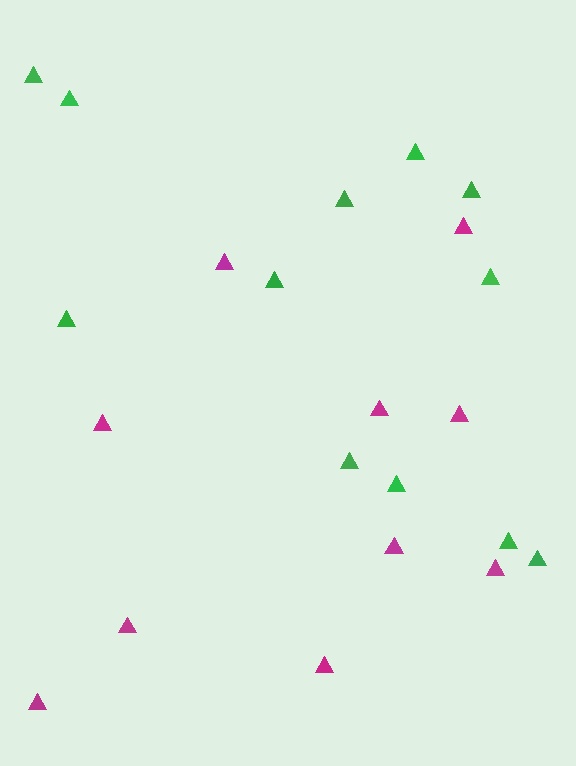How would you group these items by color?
There are 2 groups: one group of magenta triangles (10) and one group of green triangles (12).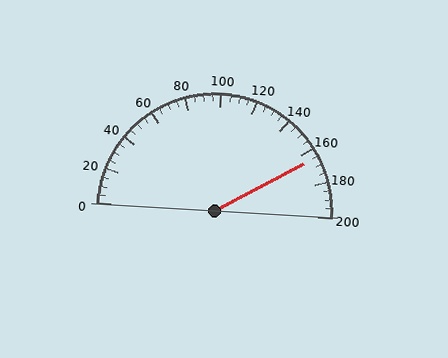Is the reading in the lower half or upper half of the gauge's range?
The reading is in the upper half of the range (0 to 200).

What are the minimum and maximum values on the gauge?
The gauge ranges from 0 to 200.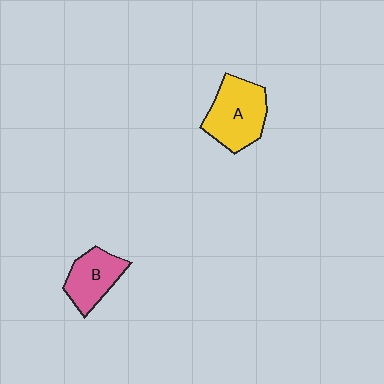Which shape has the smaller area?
Shape B (pink).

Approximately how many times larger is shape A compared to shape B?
Approximately 1.4 times.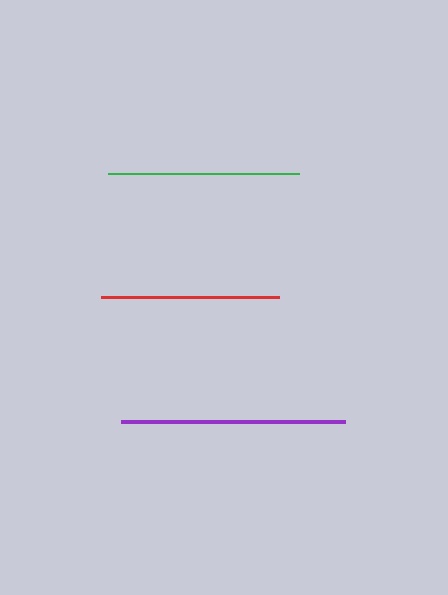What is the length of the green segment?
The green segment is approximately 191 pixels long.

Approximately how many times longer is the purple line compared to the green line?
The purple line is approximately 1.2 times the length of the green line.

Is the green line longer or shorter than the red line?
The green line is longer than the red line.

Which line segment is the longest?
The purple line is the longest at approximately 224 pixels.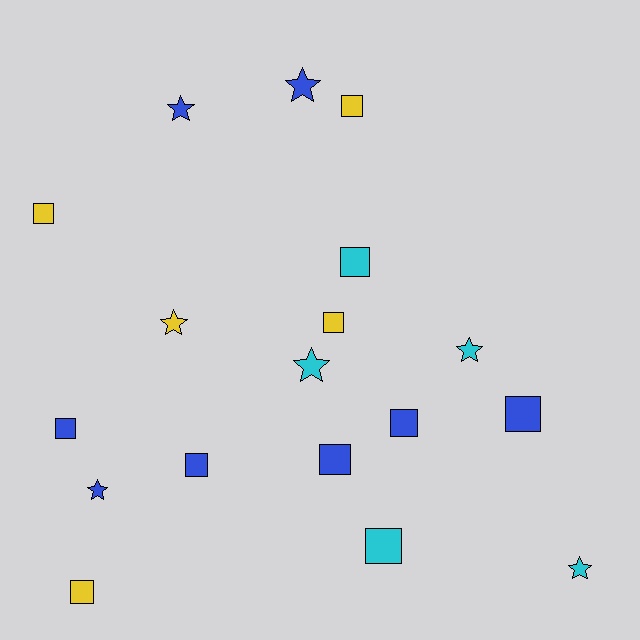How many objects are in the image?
There are 18 objects.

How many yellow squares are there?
There are 4 yellow squares.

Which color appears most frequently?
Blue, with 8 objects.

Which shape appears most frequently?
Square, with 11 objects.